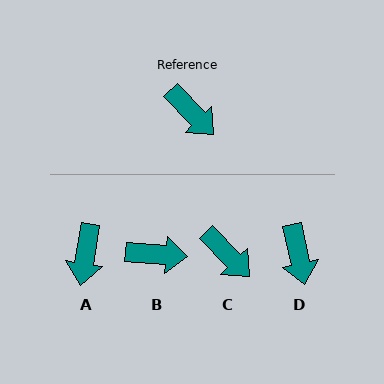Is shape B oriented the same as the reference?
No, it is off by about 41 degrees.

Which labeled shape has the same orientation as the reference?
C.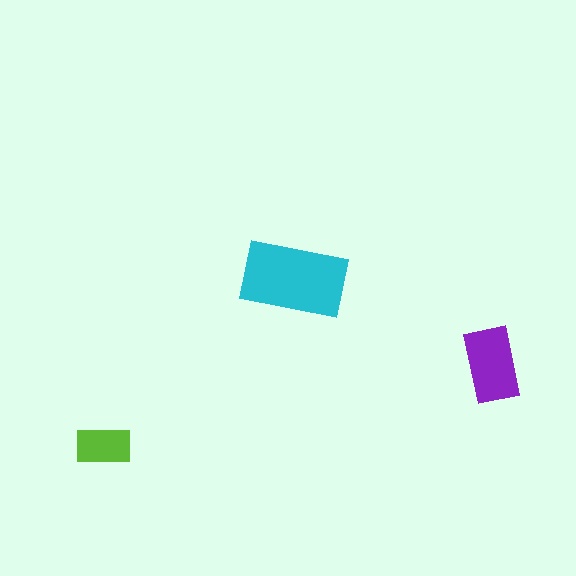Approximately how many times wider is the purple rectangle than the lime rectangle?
About 1.5 times wider.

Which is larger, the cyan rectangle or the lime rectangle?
The cyan one.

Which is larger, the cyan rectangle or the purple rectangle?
The cyan one.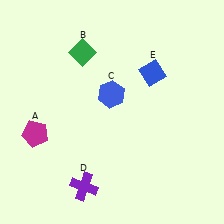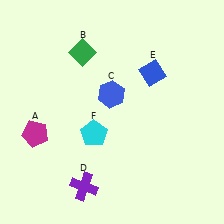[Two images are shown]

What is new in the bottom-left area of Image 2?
A cyan pentagon (F) was added in the bottom-left area of Image 2.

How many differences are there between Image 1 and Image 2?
There is 1 difference between the two images.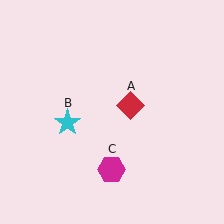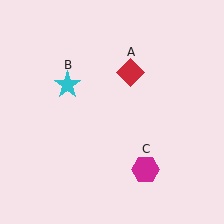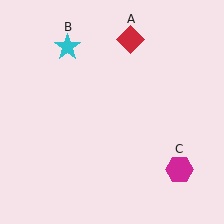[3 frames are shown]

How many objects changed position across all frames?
3 objects changed position: red diamond (object A), cyan star (object B), magenta hexagon (object C).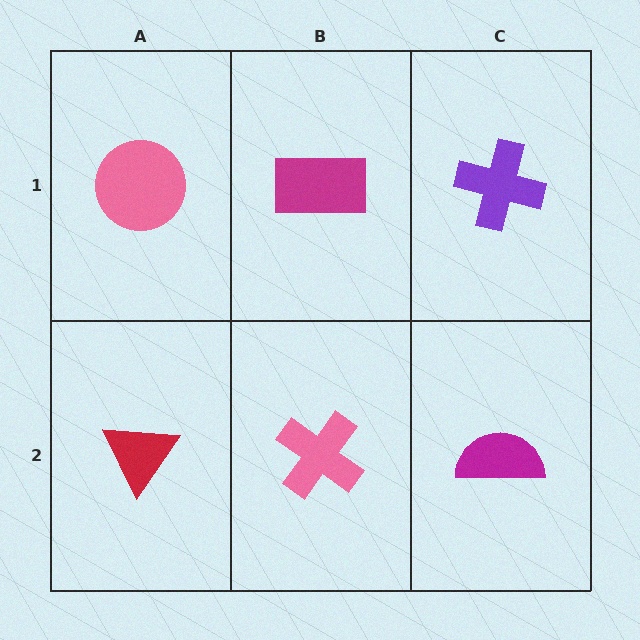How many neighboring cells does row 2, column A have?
2.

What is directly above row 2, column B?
A magenta rectangle.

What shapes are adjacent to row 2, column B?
A magenta rectangle (row 1, column B), a red triangle (row 2, column A), a magenta semicircle (row 2, column C).